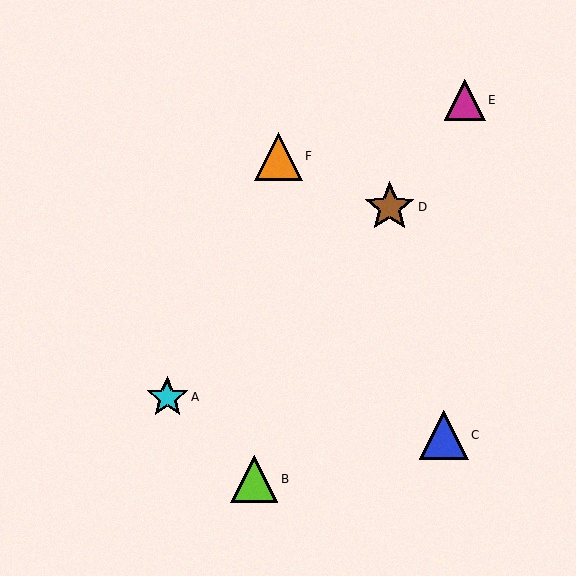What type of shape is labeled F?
Shape F is an orange triangle.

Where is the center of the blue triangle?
The center of the blue triangle is at (444, 435).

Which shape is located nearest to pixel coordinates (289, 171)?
The orange triangle (labeled F) at (278, 156) is nearest to that location.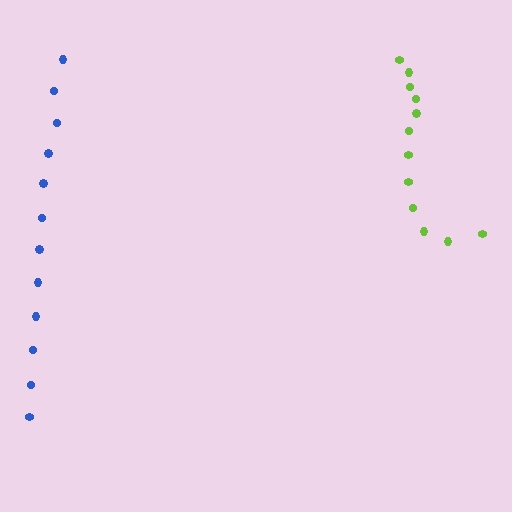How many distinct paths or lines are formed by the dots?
There are 2 distinct paths.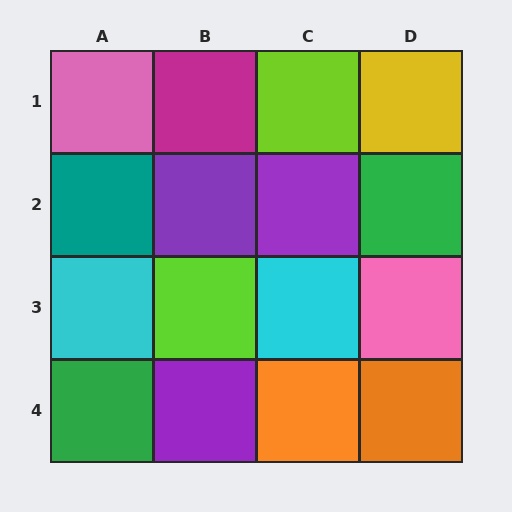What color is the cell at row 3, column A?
Cyan.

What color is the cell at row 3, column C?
Cyan.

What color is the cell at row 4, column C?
Orange.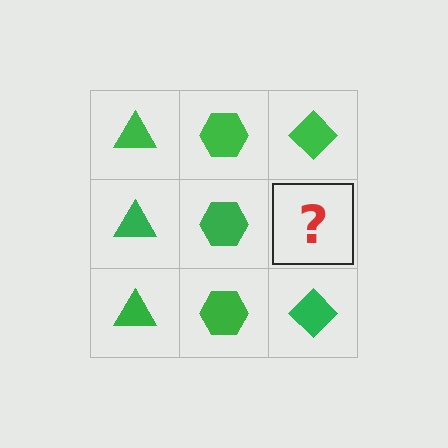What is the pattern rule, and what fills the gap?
The rule is that each column has a consistent shape. The gap should be filled with a green diamond.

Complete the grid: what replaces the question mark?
The question mark should be replaced with a green diamond.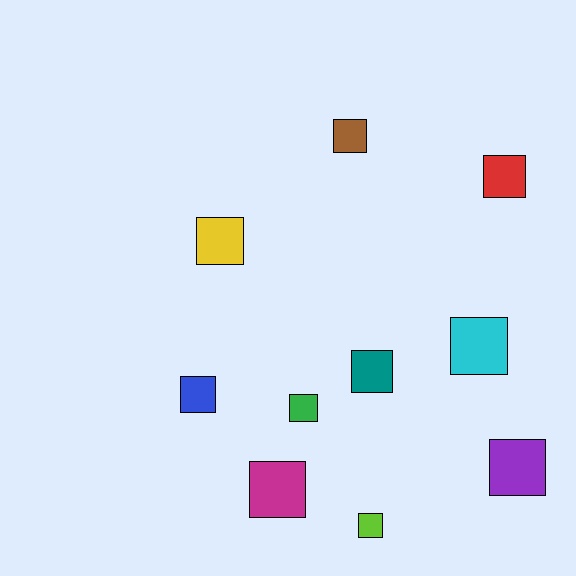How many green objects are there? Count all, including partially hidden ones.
There is 1 green object.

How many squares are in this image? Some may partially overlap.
There are 10 squares.